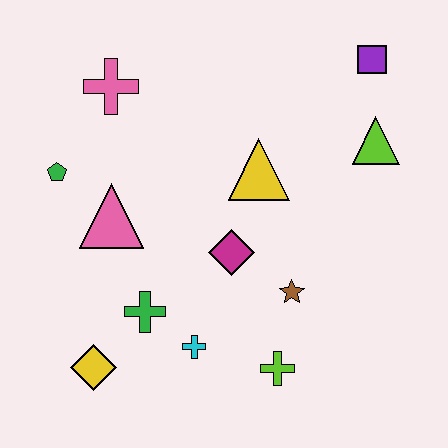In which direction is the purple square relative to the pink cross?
The purple square is to the right of the pink cross.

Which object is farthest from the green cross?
The purple square is farthest from the green cross.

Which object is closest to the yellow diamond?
The green cross is closest to the yellow diamond.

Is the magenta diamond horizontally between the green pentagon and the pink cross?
No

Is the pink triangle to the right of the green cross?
No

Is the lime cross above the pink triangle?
No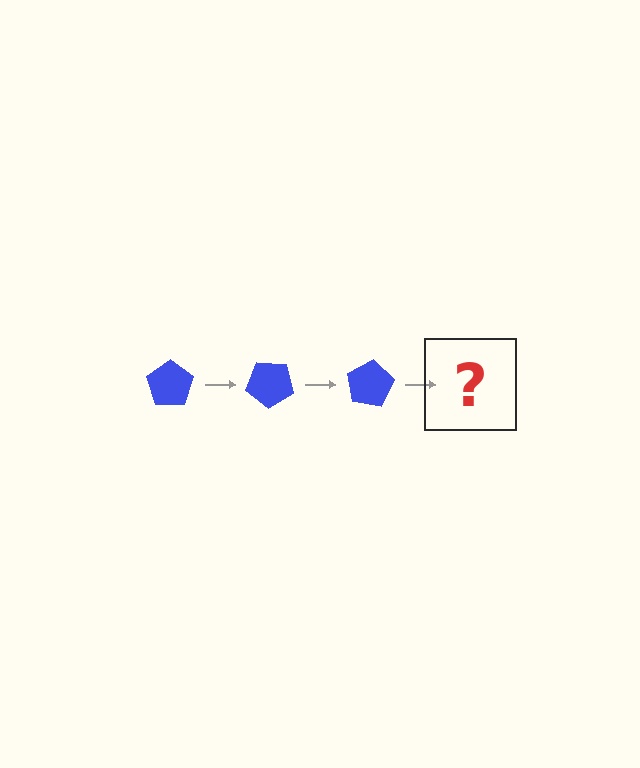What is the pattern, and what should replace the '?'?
The pattern is that the pentagon rotates 40 degrees each step. The '?' should be a blue pentagon rotated 120 degrees.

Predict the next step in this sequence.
The next step is a blue pentagon rotated 120 degrees.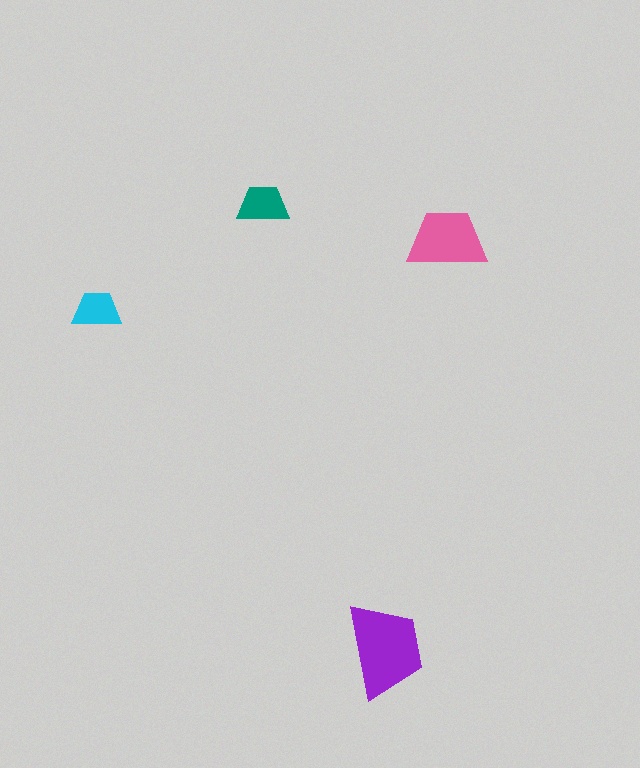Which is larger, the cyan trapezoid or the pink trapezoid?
The pink one.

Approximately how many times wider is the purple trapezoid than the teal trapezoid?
About 2 times wider.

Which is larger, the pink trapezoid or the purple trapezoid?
The purple one.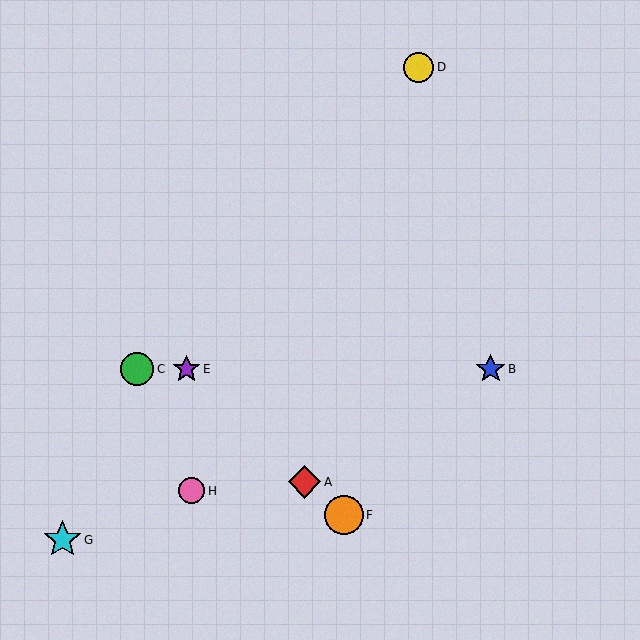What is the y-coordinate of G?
Object G is at y≈540.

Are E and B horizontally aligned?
Yes, both are at y≈369.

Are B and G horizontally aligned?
No, B is at y≈369 and G is at y≈540.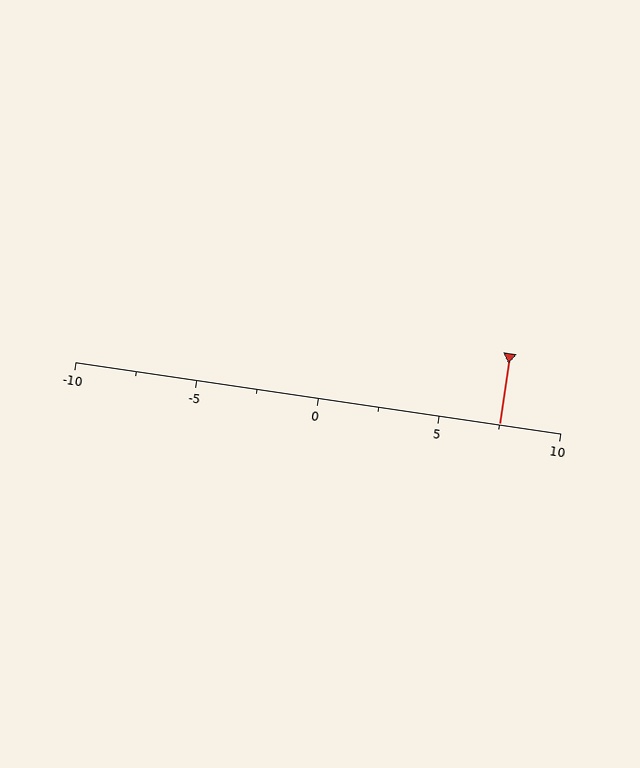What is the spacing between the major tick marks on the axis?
The major ticks are spaced 5 apart.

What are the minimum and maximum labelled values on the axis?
The axis runs from -10 to 10.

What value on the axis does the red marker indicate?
The marker indicates approximately 7.5.